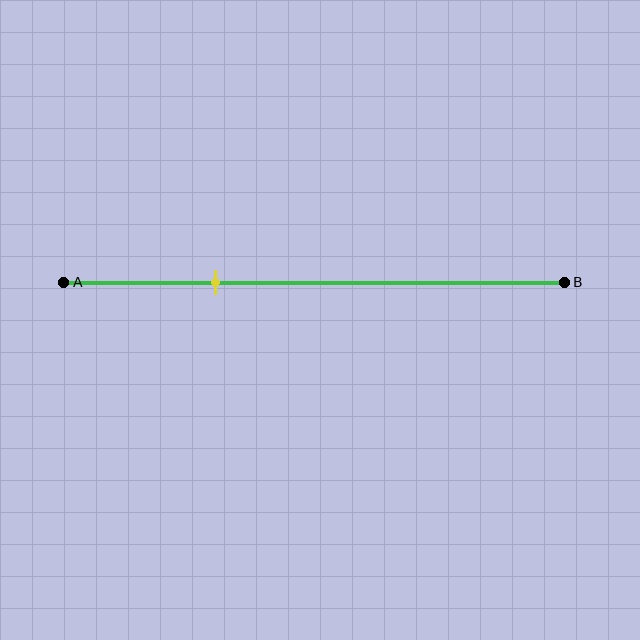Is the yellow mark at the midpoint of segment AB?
No, the mark is at about 30% from A, not at the 50% midpoint.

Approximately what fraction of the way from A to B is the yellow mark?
The yellow mark is approximately 30% of the way from A to B.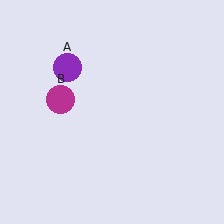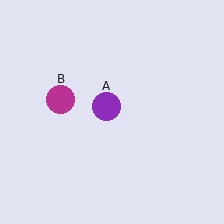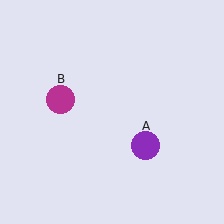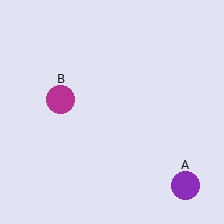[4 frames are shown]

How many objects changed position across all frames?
1 object changed position: purple circle (object A).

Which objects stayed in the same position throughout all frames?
Magenta circle (object B) remained stationary.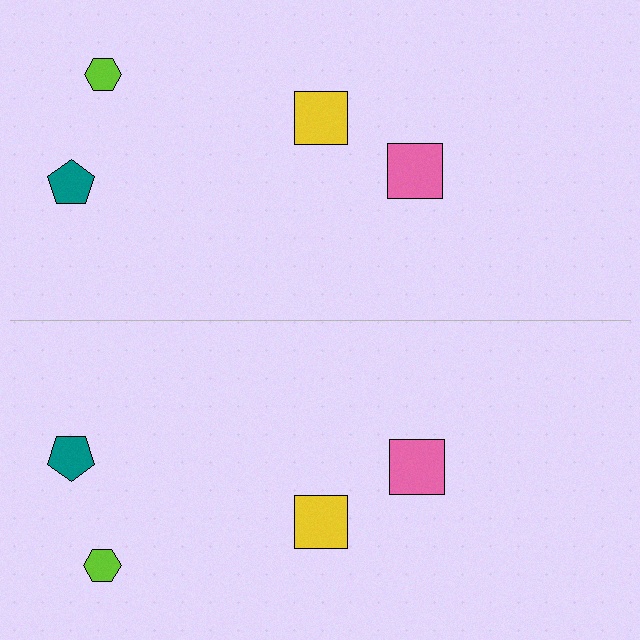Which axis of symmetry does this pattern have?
The pattern has a horizontal axis of symmetry running through the center of the image.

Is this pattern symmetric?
Yes, this pattern has bilateral (reflection) symmetry.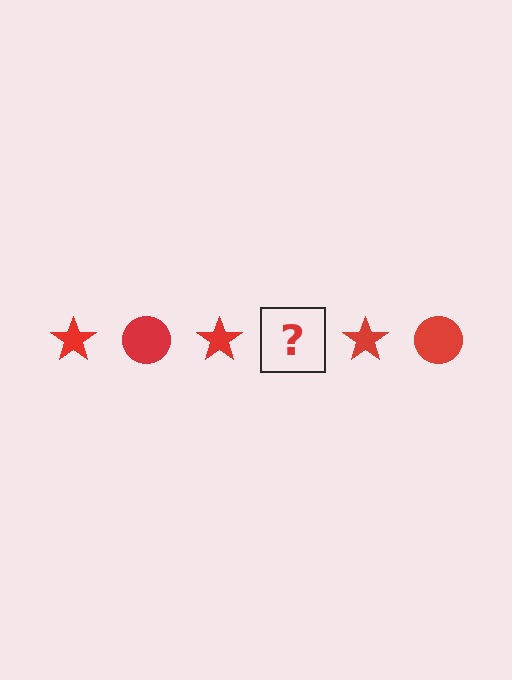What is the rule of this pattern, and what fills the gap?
The rule is that the pattern cycles through star, circle shapes in red. The gap should be filled with a red circle.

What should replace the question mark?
The question mark should be replaced with a red circle.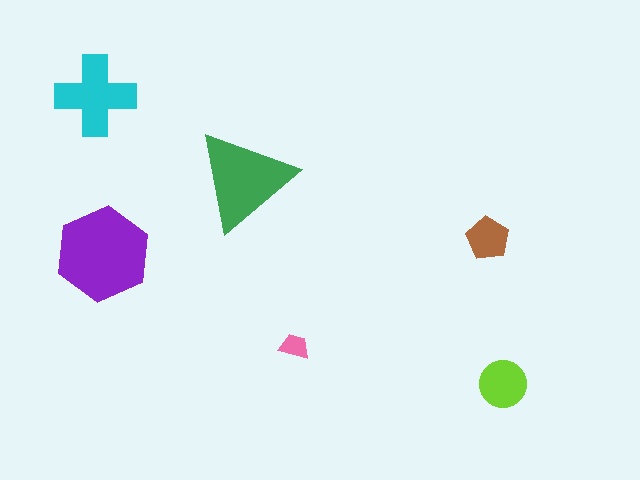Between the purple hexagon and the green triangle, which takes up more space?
The purple hexagon.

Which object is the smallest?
The pink trapezoid.